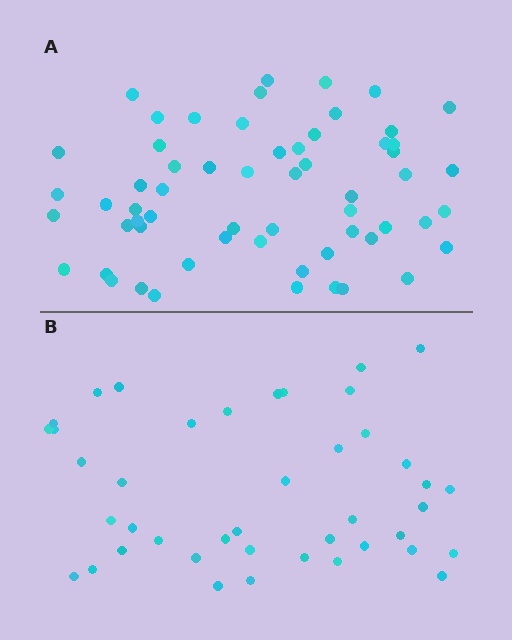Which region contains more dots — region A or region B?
Region A (the top region) has more dots.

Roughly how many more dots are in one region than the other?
Region A has approximately 20 more dots than region B.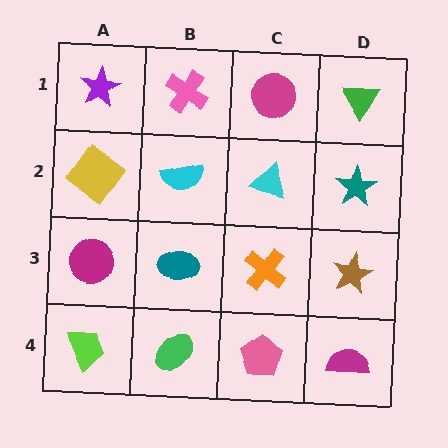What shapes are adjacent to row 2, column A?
A purple star (row 1, column A), a magenta circle (row 3, column A), a cyan semicircle (row 2, column B).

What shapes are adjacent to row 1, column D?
A teal star (row 2, column D), a magenta circle (row 1, column C).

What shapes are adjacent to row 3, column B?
A cyan semicircle (row 2, column B), a green ellipse (row 4, column B), a magenta circle (row 3, column A), an orange cross (row 3, column C).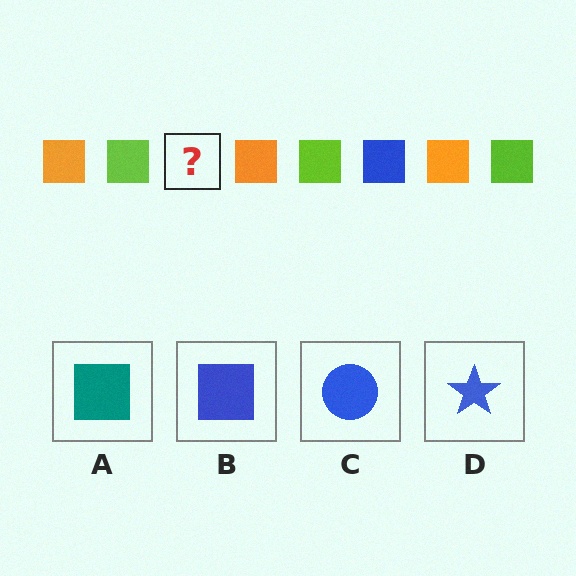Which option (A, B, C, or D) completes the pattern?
B.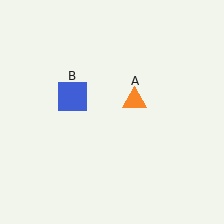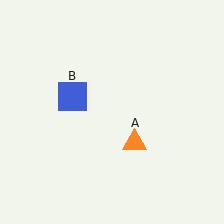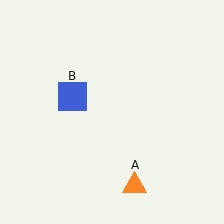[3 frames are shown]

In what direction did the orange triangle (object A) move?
The orange triangle (object A) moved down.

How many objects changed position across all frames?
1 object changed position: orange triangle (object A).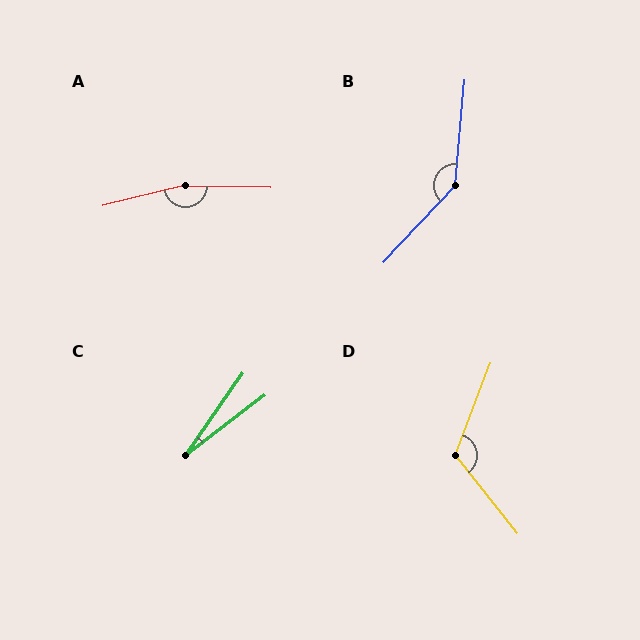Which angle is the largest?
A, at approximately 165 degrees.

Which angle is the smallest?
C, at approximately 18 degrees.